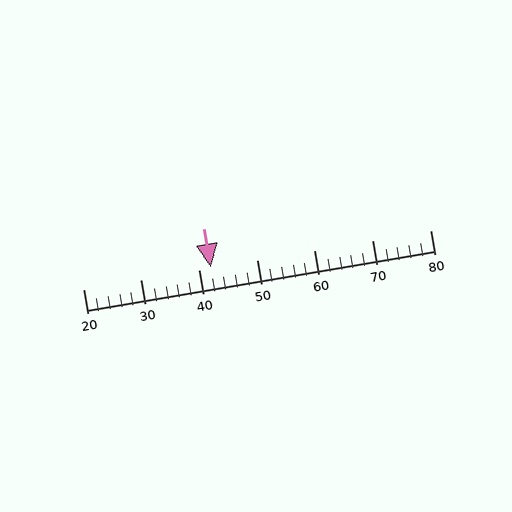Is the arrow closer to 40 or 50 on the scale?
The arrow is closer to 40.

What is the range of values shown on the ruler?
The ruler shows values from 20 to 80.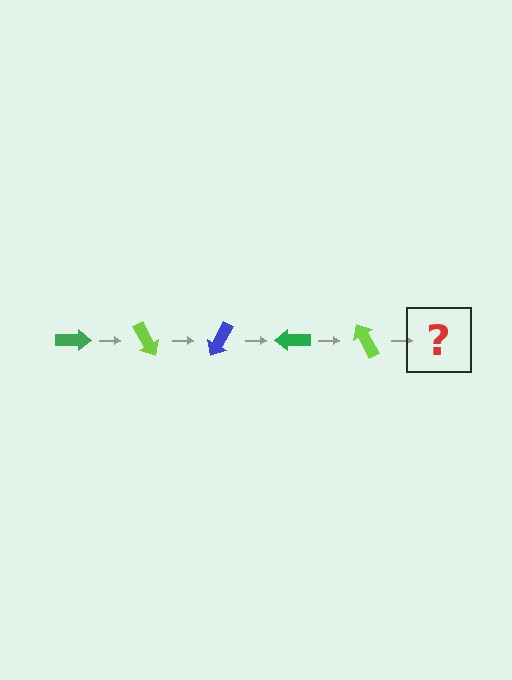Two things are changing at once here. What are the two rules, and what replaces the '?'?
The two rules are that it rotates 60 degrees each step and the color cycles through green, lime, and blue. The '?' should be a blue arrow, rotated 300 degrees from the start.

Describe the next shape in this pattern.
It should be a blue arrow, rotated 300 degrees from the start.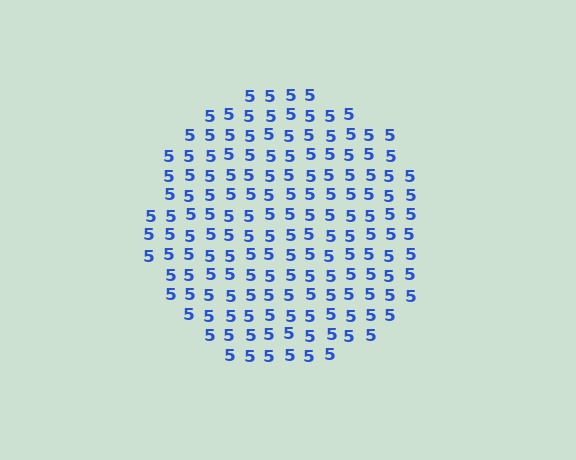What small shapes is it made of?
It is made of small digit 5's.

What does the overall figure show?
The overall figure shows a circle.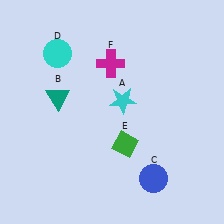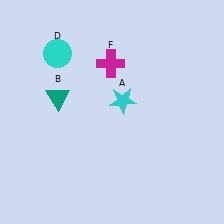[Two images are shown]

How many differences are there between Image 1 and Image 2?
There are 2 differences between the two images.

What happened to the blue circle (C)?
The blue circle (C) was removed in Image 2. It was in the bottom-right area of Image 1.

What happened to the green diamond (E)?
The green diamond (E) was removed in Image 2. It was in the bottom-right area of Image 1.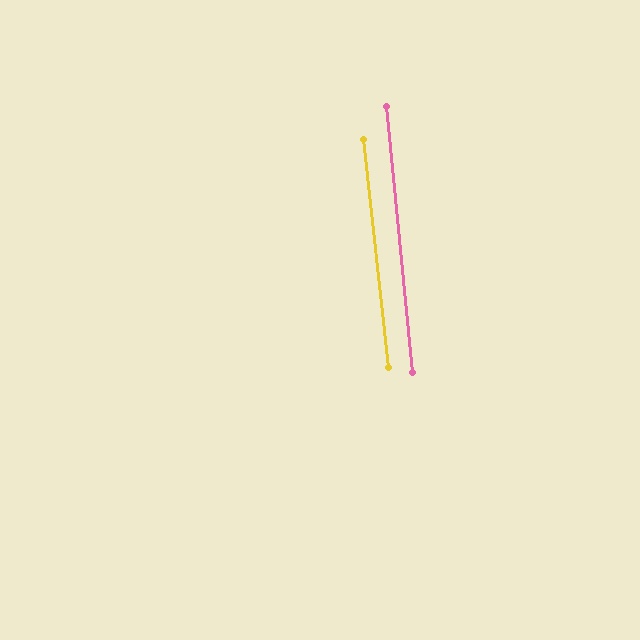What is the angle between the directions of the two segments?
Approximately 1 degree.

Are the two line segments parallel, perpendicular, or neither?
Parallel — their directions differ by only 0.7°.